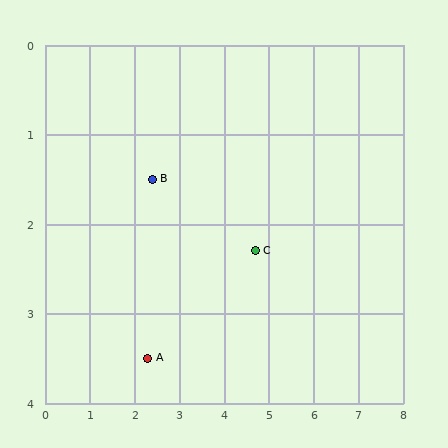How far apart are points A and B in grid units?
Points A and B are about 2.0 grid units apart.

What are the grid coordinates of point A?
Point A is at approximately (2.3, 3.5).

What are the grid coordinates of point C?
Point C is at approximately (4.7, 2.3).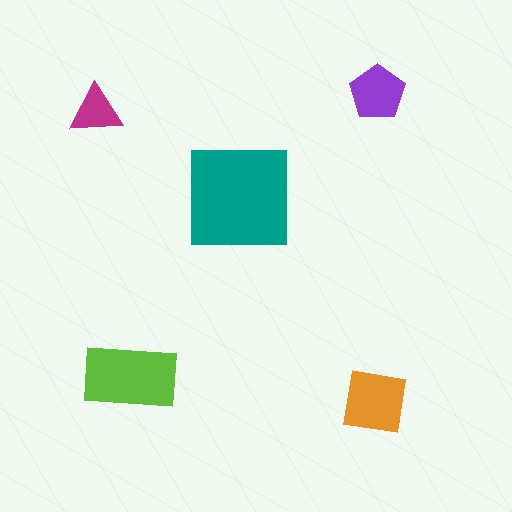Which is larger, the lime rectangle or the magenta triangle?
The lime rectangle.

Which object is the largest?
The teal square.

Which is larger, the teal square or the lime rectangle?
The teal square.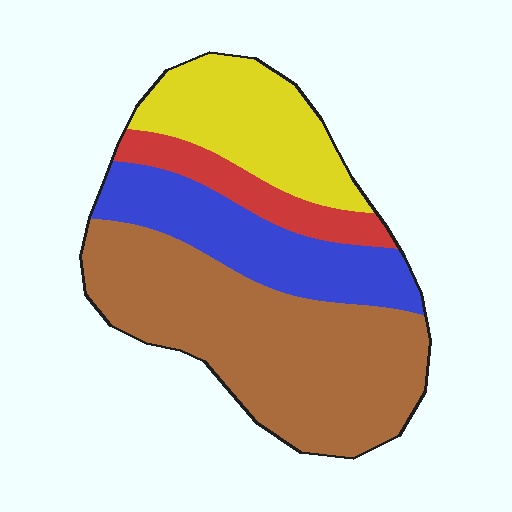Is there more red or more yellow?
Yellow.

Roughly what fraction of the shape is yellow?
Yellow takes up about one fifth (1/5) of the shape.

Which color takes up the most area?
Brown, at roughly 45%.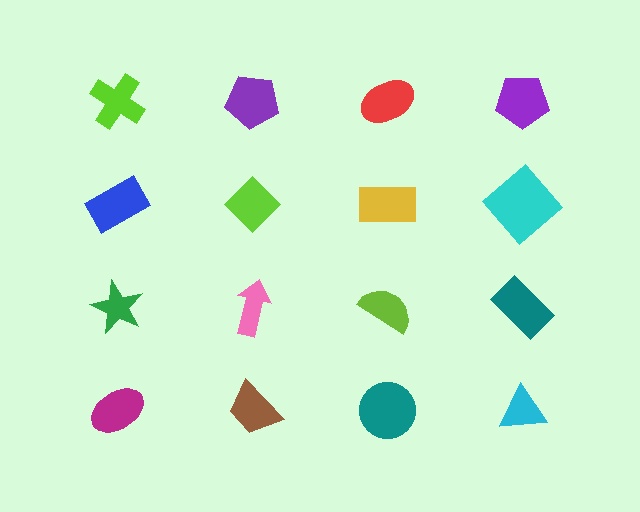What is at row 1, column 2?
A purple pentagon.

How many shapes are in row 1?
4 shapes.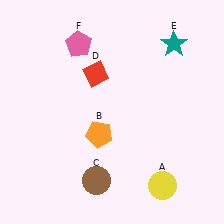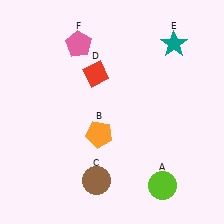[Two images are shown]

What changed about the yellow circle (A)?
In Image 1, A is yellow. In Image 2, it changed to lime.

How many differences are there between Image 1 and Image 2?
There is 1 difference between the two images.